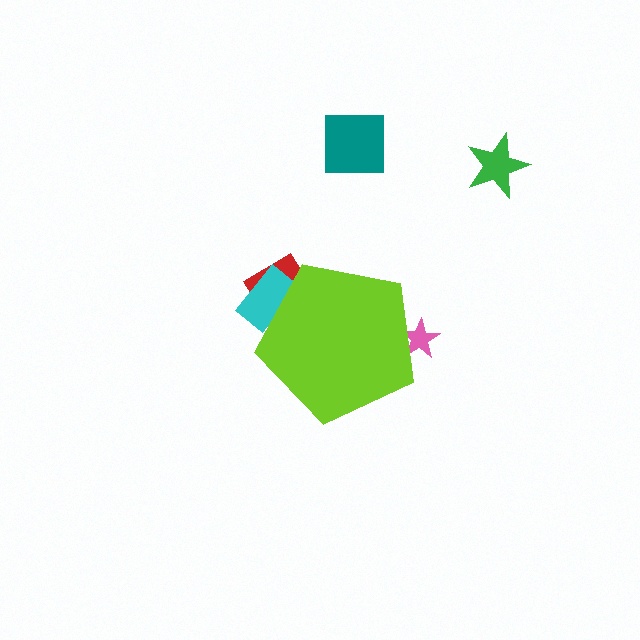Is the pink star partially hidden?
Yes, the pink star is partially hidden behind the lime pentagon.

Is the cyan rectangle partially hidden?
Yes, the cyan rectangle is partially hidden behind the lime pentagon.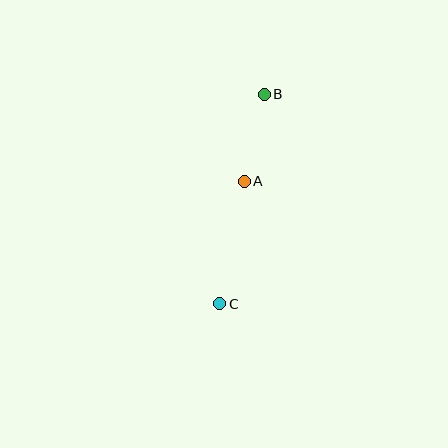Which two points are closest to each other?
Points A and B are closest to each other.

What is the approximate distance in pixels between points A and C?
The distance between A and C is approximately 125 pixels.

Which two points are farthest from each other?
Points B and C are farthest from each other.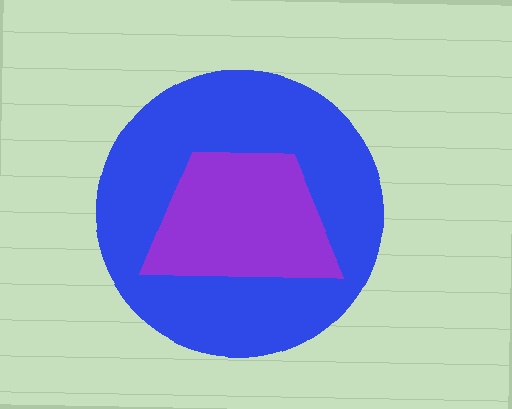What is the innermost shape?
The purple trapezoid.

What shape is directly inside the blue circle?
The purple trapezoid.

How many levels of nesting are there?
2.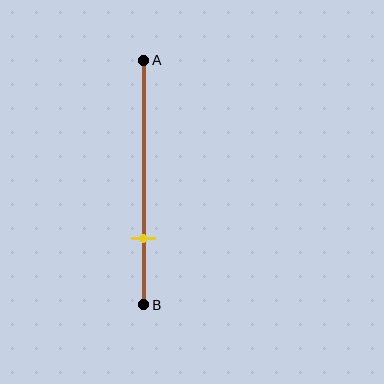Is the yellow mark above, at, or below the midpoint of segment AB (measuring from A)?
The yellow mark is below the midpoint of segment AB.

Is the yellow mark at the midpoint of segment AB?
No, the mark is at about 75% from A, not at the 50% midpoint.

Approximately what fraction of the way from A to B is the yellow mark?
The yellow mark is approximately 75% of the way from A to B.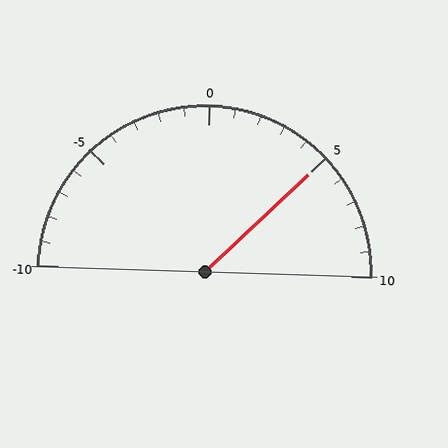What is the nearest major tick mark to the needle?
The nearest major tick mark is 5.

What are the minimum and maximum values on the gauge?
The gauge ranges from -10 to 10.